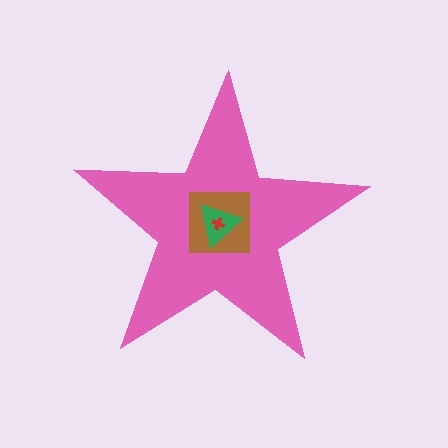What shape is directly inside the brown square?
The green triangle.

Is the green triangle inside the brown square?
Yes.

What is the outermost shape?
The pink star.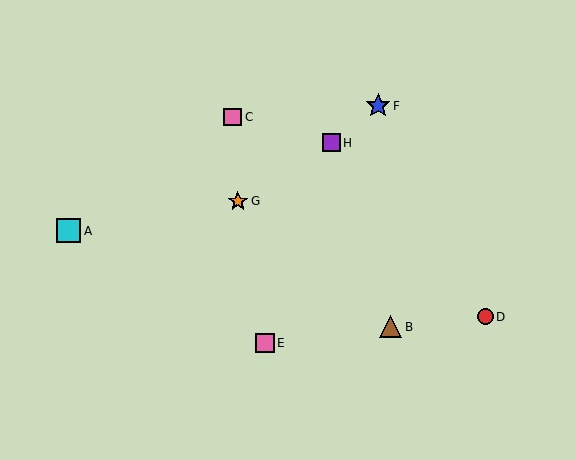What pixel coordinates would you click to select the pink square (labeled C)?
Click at (233, 117) to select the pink square C.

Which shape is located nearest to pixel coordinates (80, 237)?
The cyan square (labeled A) at (68, 231) is nearest to that location.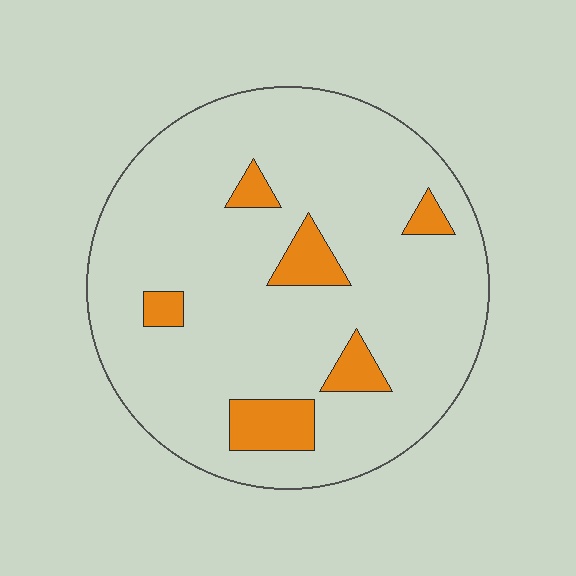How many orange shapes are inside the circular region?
6.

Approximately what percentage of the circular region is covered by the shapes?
Approximately 10%.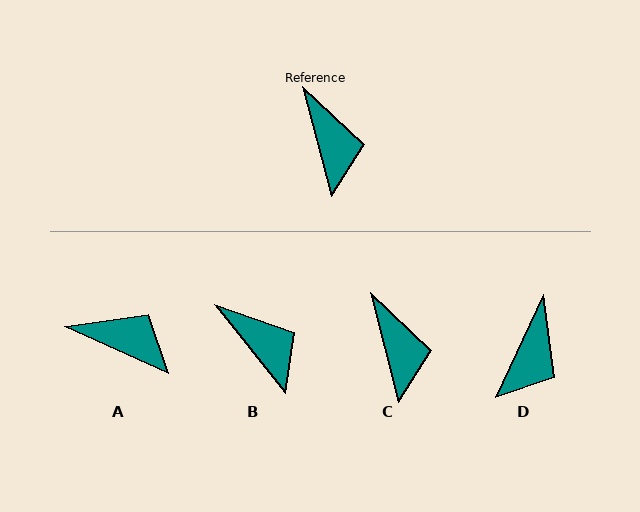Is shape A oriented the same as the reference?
No, it is off by about 51 degrees.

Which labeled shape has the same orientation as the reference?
C.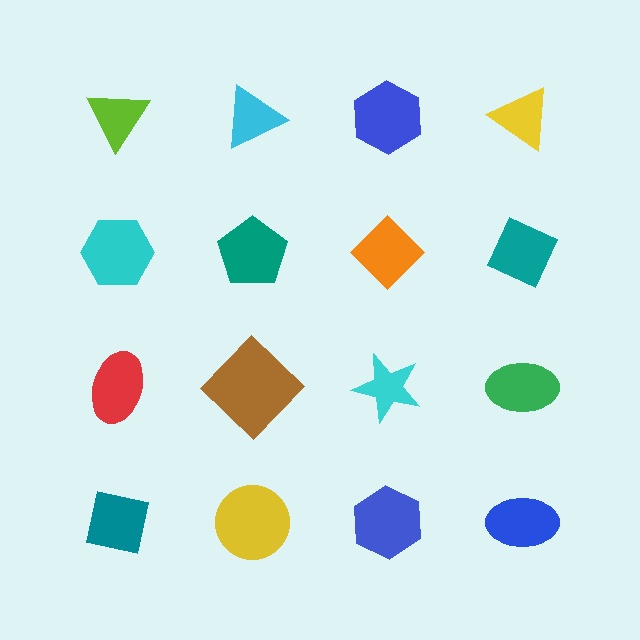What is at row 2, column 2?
A teal pentagon.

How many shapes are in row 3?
4 shapes.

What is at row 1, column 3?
A blue hexagon.